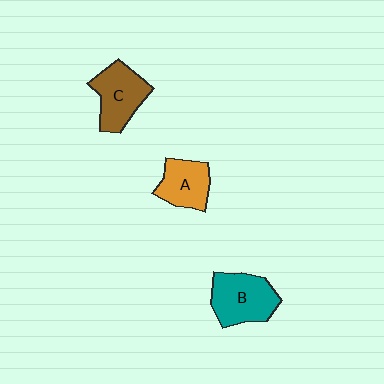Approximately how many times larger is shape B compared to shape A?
Approximately 1.3 times.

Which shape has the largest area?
Shape B (teal).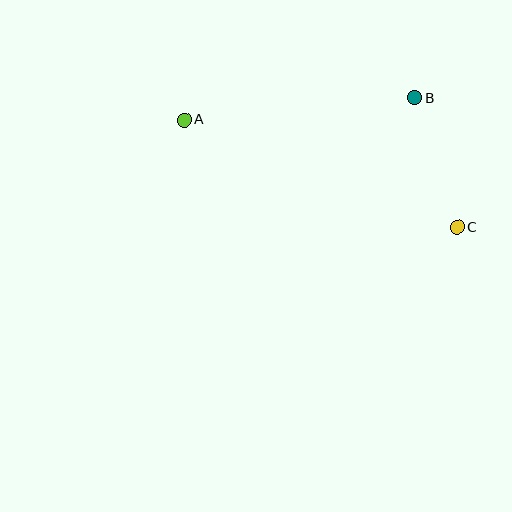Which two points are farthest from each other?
Points A and C are farthest from each other.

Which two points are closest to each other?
Points B and C are closest to each other.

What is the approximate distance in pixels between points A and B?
The distance between A and B is approximately 232 pixels.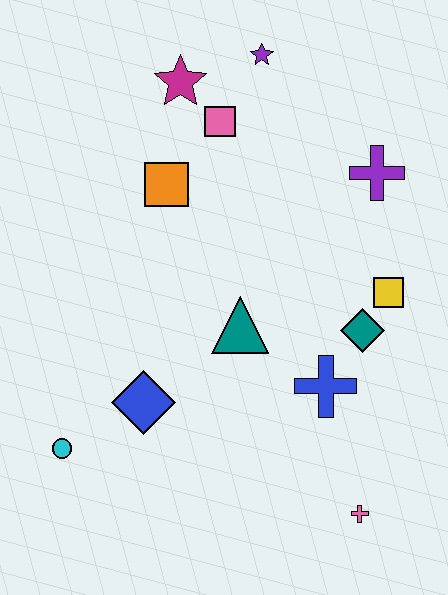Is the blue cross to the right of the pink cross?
No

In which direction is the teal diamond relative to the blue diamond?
The teal diamond is to the right of the blue diamond.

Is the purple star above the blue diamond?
Yes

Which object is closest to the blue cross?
The teal diamond is closest to the blue cross.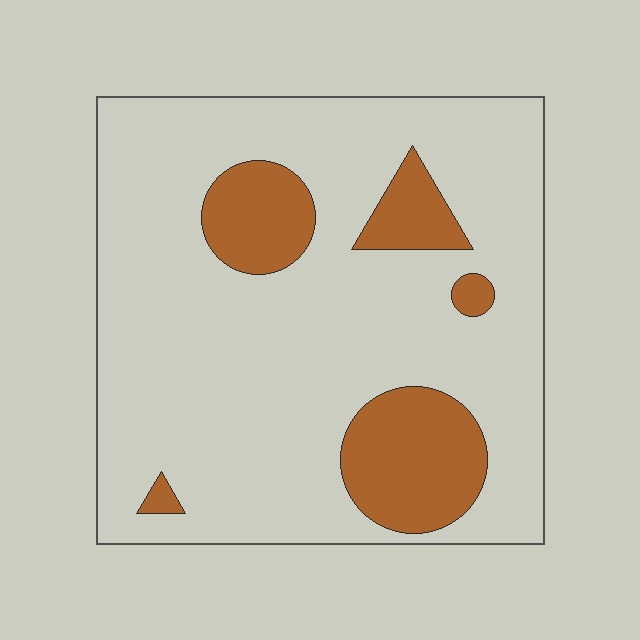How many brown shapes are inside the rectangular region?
5.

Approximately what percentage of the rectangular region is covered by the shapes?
Approximately 20%.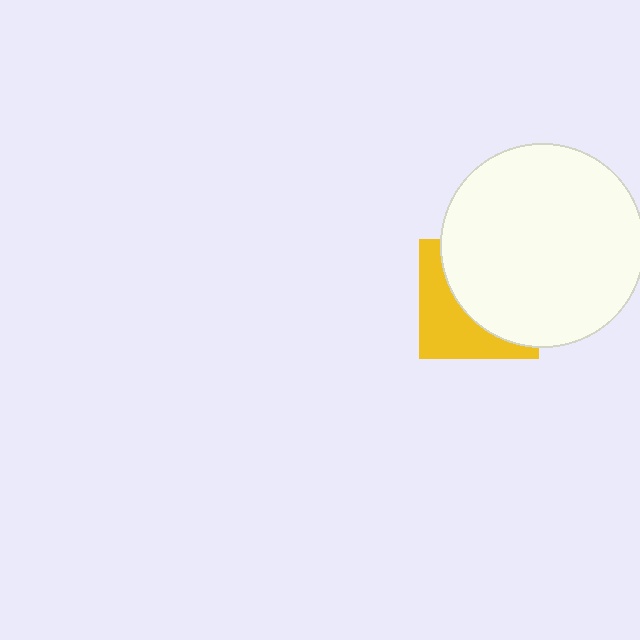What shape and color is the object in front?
The object in front is a white circle.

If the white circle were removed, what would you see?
You would see the complete yellow square.